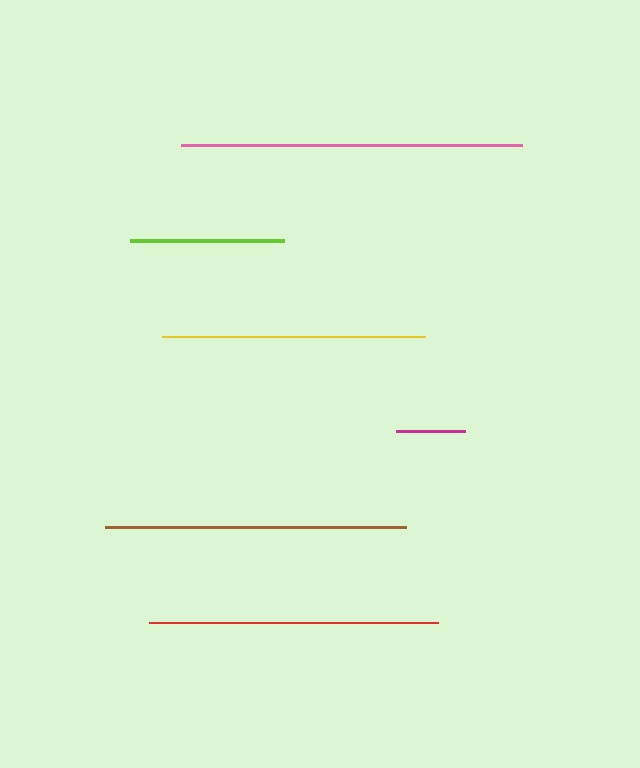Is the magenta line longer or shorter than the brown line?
The brown line is longer than the magenta line.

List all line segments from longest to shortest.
From longest to shortest: pink, brown, red, yellow, lime, magenta.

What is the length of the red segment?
The red segment is approximately 289 pixels long.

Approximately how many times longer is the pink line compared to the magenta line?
The pink line is approximately 4.9 times the length of the magenta line.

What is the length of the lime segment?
The lime segment is approximately 153 pixels long.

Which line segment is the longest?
The pink line is the longest at approximately 341 pixels.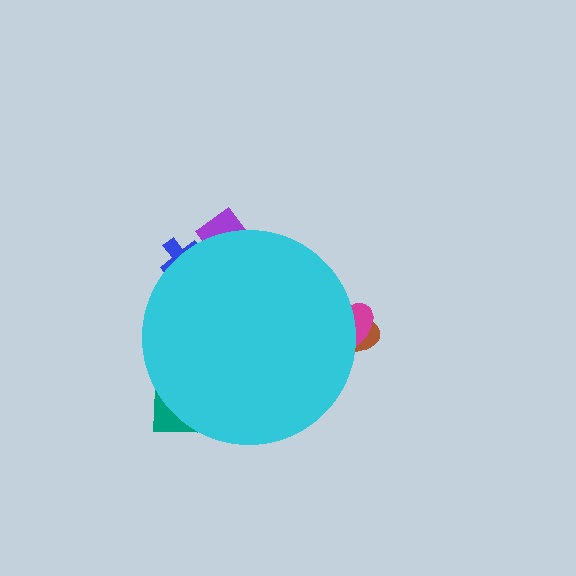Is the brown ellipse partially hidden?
Yes, the brown ellipse is partially hidden behind the cyan circle.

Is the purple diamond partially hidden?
Yes, the purple diamond is partially hidden behind the cyan circle.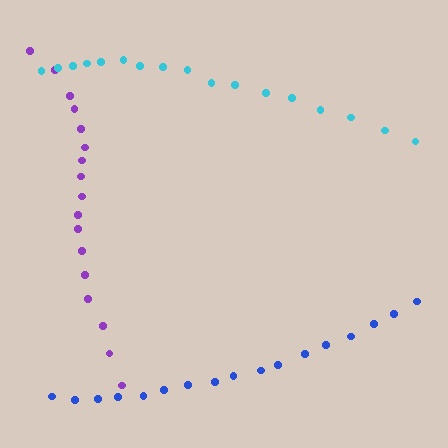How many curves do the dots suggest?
There are 3 distinct paths.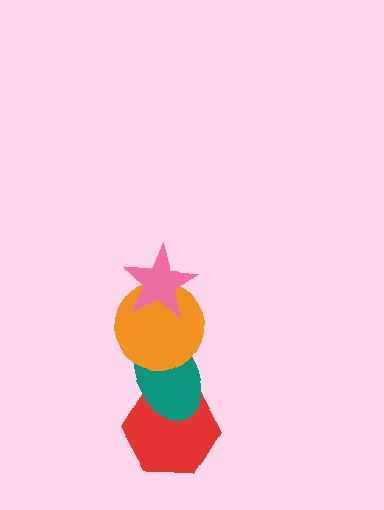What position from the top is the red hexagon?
The red hexagon is 4th from the top.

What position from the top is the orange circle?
The orange circle is 2nd from the top.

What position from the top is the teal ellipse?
The teal ellipse is 3rd from the top.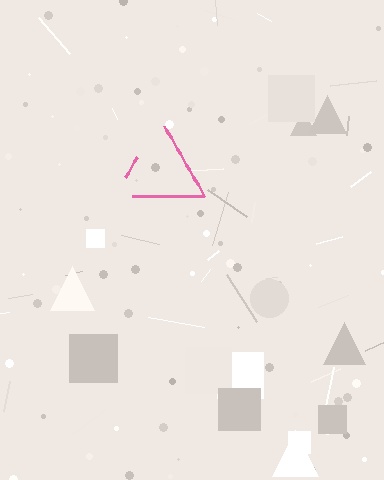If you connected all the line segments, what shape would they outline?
They would outline a triangle.